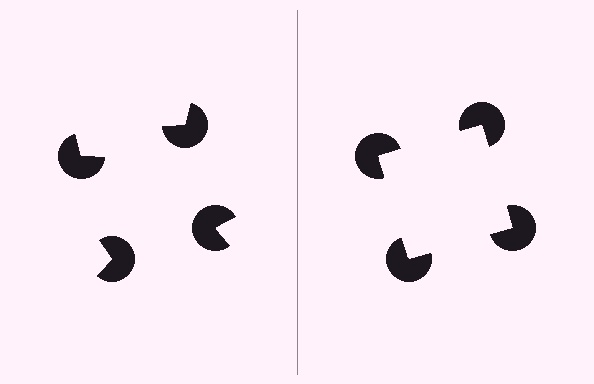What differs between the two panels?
The pac-man discs are positioned identically on both sides; only the wedge orientations differ. On the right they align to a square; on the left they are misaligned.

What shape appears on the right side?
An illusory square.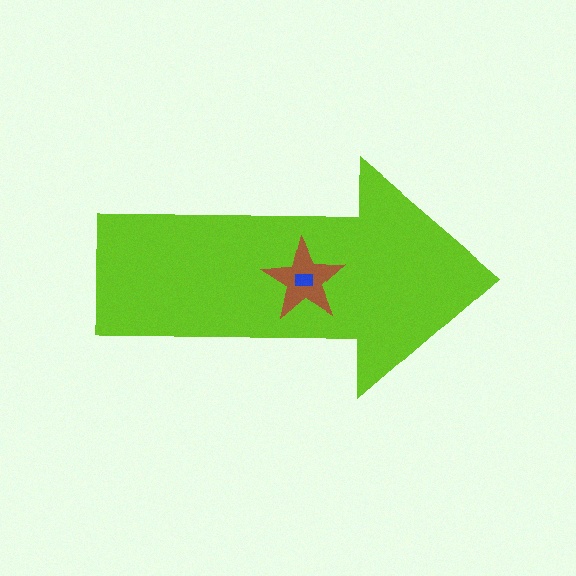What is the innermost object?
The blue rectangle.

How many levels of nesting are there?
3.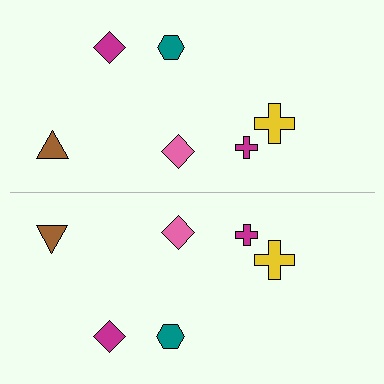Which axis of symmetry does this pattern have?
The pattern has a horizontal axis of symmetry running through the center of the image.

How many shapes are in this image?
There are 12 shapes in this image.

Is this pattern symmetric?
Yes, this pattern has bilateral (reflection) symmetry.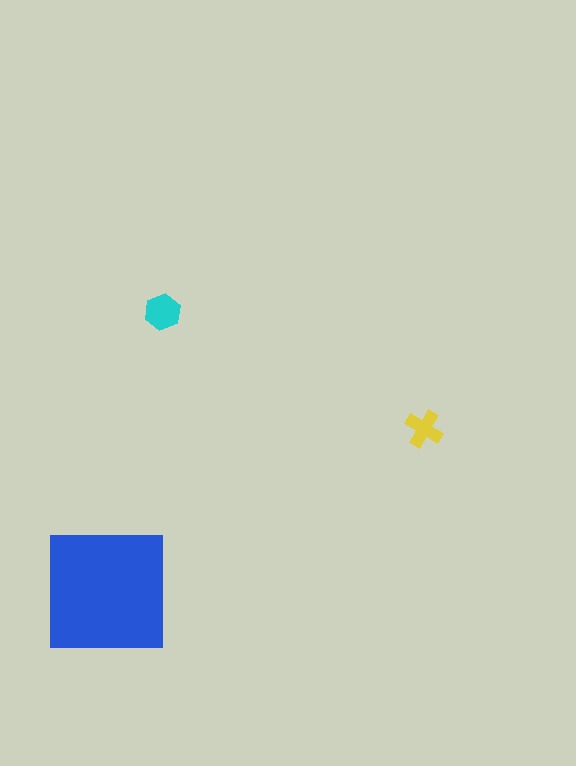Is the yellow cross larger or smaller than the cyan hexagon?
Smaller.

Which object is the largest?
The blue square.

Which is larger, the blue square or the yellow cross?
The blue square.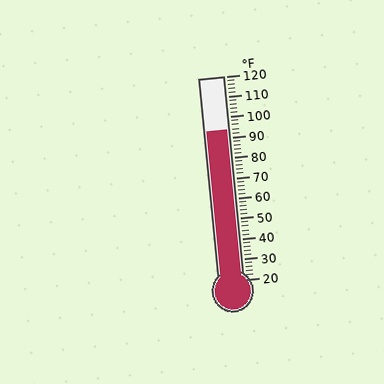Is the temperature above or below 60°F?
The temperature is above 60°F.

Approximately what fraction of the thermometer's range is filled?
The thermometer is filled to approximately 75% of its range.